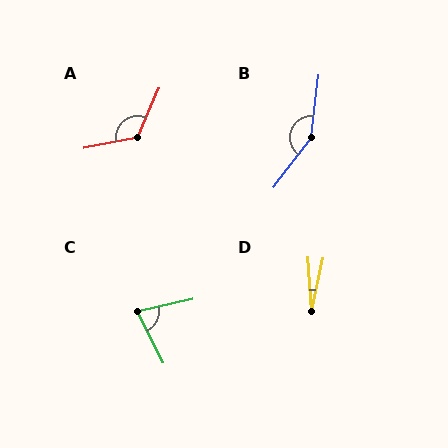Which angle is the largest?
B, at approximately 149 degrees.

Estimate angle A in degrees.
Approximately 125 degrees.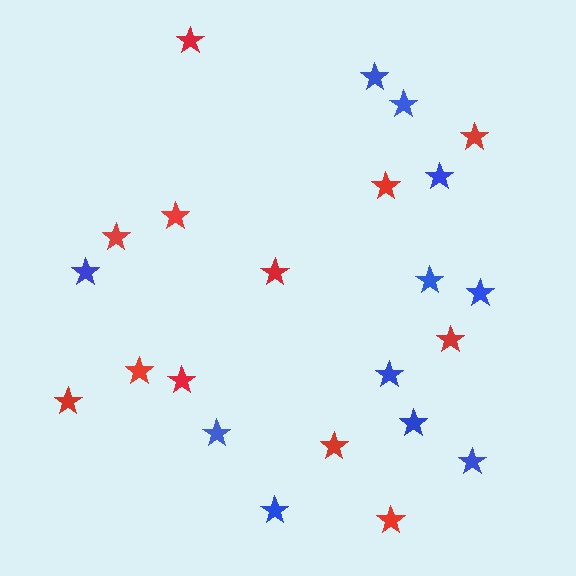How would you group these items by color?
There are 2 groups: one group of red stars (12) and one group of blue stars (11).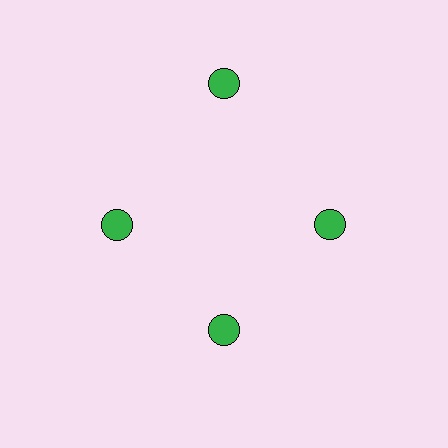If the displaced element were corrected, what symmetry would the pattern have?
It would have 4-fold rotational symmetry — the pattern would map onto itself every 90 degrees.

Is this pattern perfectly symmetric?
No. The 4 green circles are arranged in a ring, but one element near the 12 o'clock position is pushed outward from the center, breaking the 4-fold rotational symmetry.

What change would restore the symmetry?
The symmetry would be restored by moving it inward, back onto the ring so that all 4 circles sit at equal angles and equal distance from the center.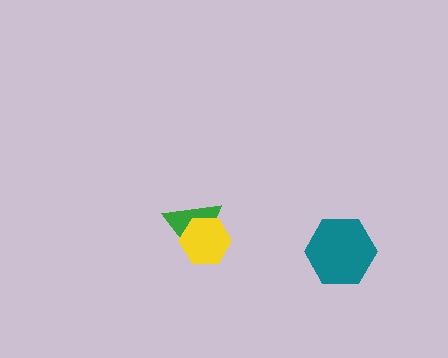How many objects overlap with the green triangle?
1 object overlaps with the green triangle.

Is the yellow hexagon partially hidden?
No, no other shape covers it.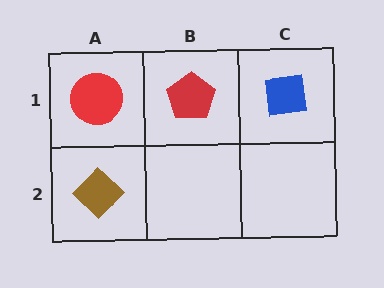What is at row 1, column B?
A red pentagon.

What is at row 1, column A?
A red circle.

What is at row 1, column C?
A blue square.